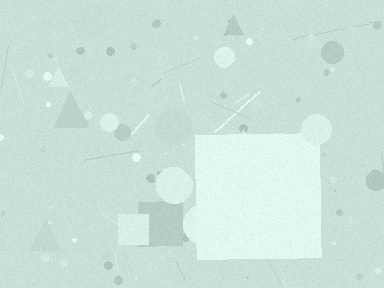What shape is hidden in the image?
A square is hidden in the image.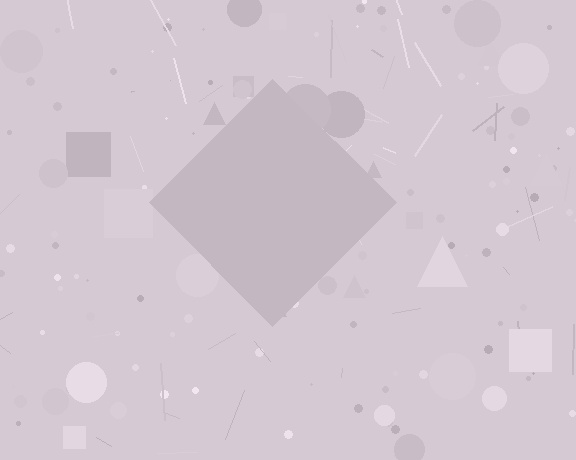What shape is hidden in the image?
A diamond is hidden in the image.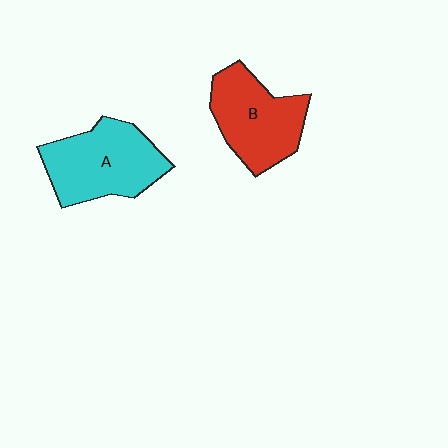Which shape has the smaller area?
Shape B (red).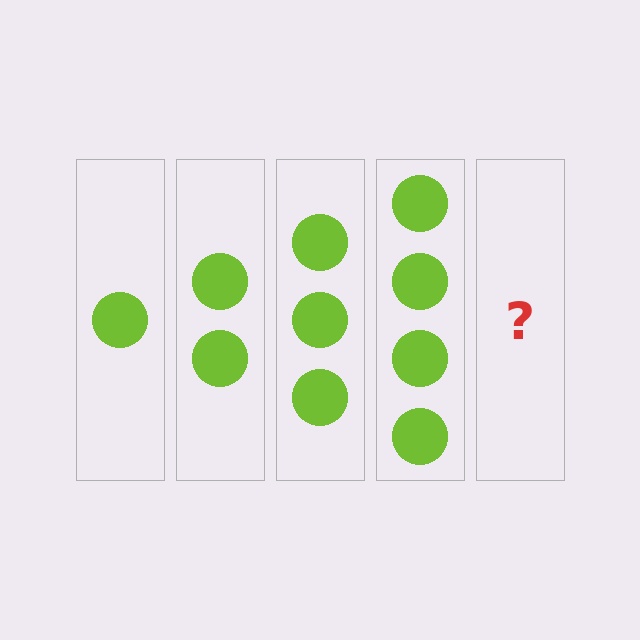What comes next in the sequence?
The next element should be 5 circles.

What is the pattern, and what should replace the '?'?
The pattern is that each step adds one more circle. The '?' should be 5 circles.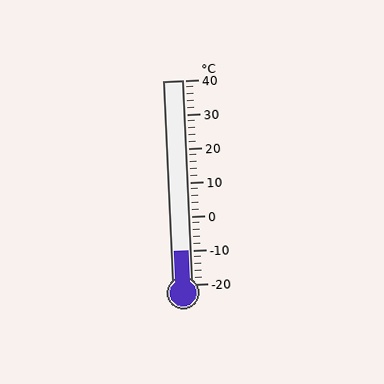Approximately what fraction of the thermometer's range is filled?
The thermometer is filled to approximately 15% of its range.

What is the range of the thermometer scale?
The thermometer scale ranges from -20°C to 40°C.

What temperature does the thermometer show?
The thermometer shows approximately -10°C.